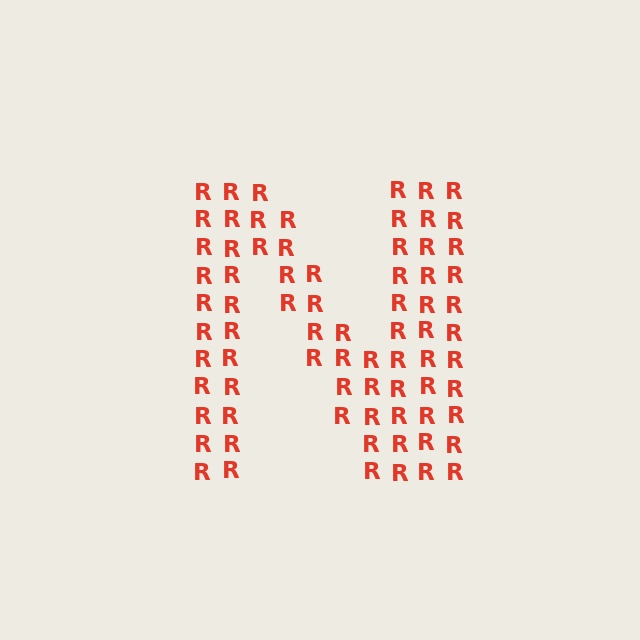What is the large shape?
The large shape is the letter N.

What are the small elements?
The small elements are letter R's.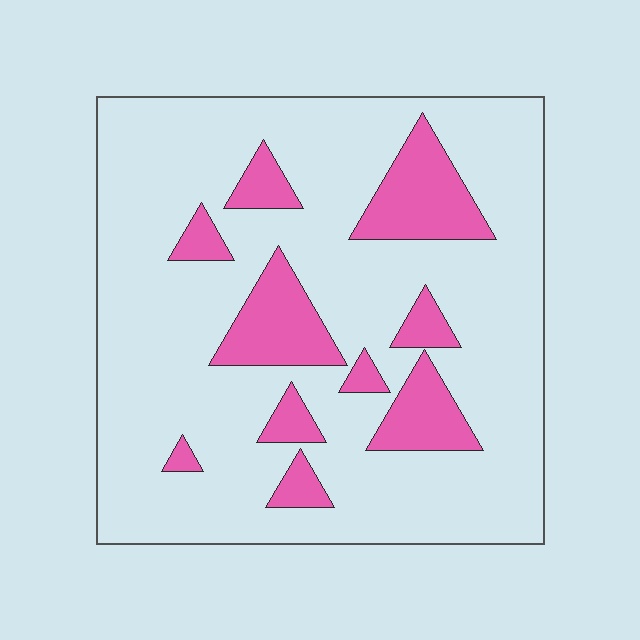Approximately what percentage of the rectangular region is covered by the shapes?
Approximately 20%.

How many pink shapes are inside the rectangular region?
10.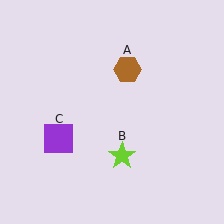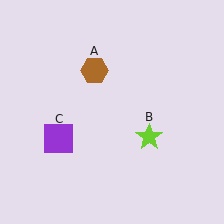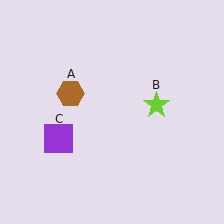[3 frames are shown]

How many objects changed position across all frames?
2 objects changed position: brown hexagon (object A), lime star (object B).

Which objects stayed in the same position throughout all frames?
Purple square (object C) remained stationary.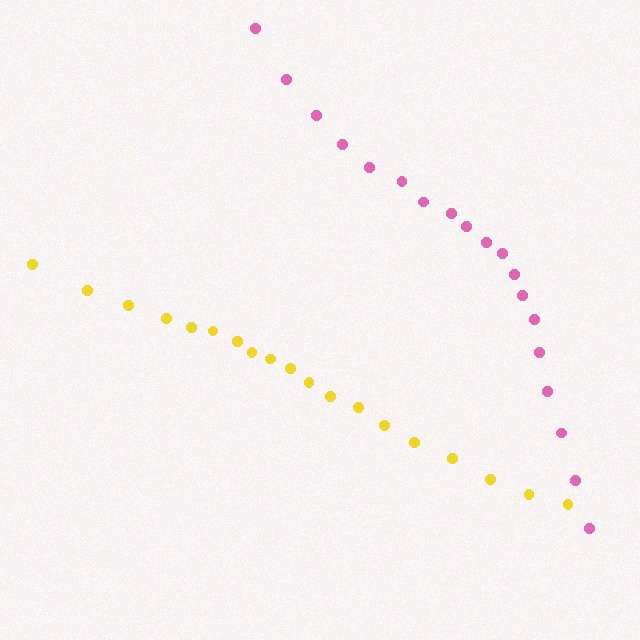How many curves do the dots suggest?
There are 2 distinct paths.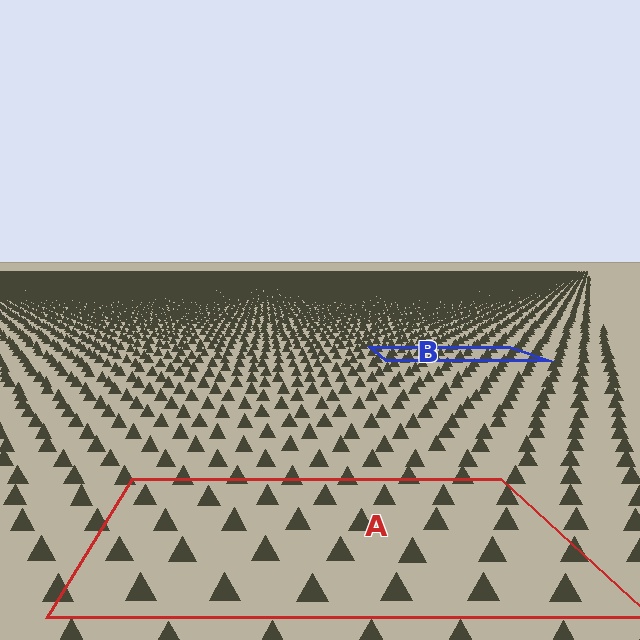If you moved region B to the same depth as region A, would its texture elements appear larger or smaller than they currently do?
They would appear larger. At a closer depth, the same texture elements are projected at a bigger on-screen size.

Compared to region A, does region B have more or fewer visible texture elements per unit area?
Region B has more texture elements per unit area — they are packed more densely because it is farther away.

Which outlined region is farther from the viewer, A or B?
Region B is farther from the viewer — the texture elements inside it appear smaller and more densely packed.